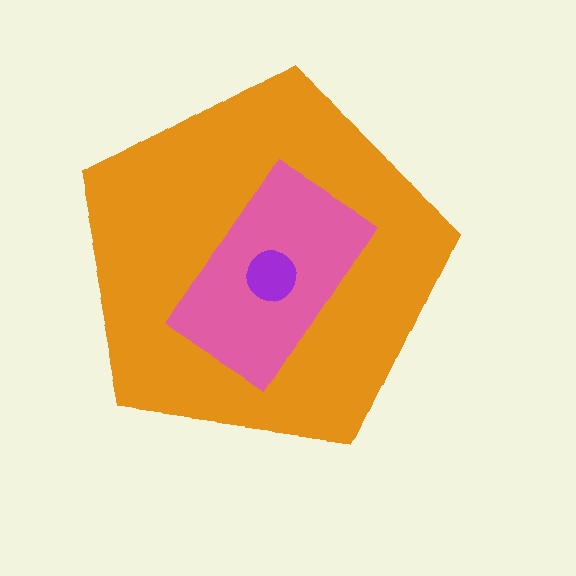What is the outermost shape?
The orange pentagon.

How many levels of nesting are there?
3.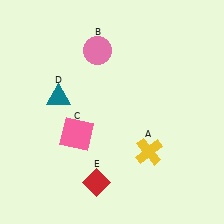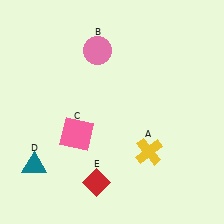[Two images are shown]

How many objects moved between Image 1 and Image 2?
1 object moved between the two images.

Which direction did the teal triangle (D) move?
The teal triangle (D) moved down.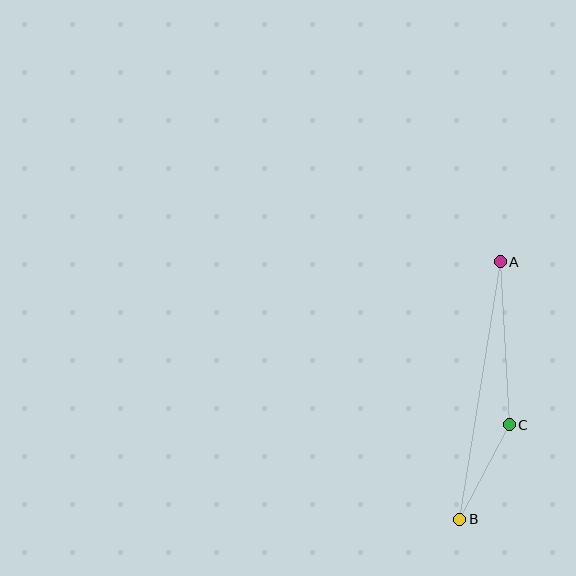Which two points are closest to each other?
Points B and C are closest to each other.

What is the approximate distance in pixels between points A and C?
The distance between A and C is approximately 164 pixels.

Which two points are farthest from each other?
Points A and B are farthest from each other.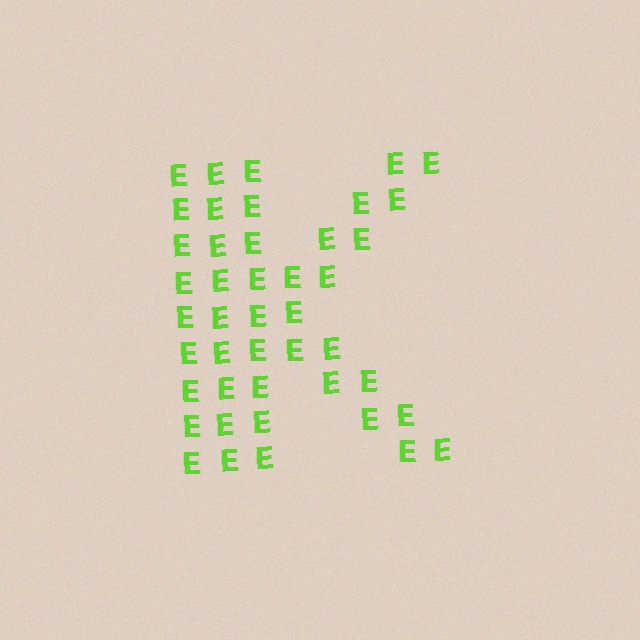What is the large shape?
The large shape is the letter K.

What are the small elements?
The small elements are letter E's.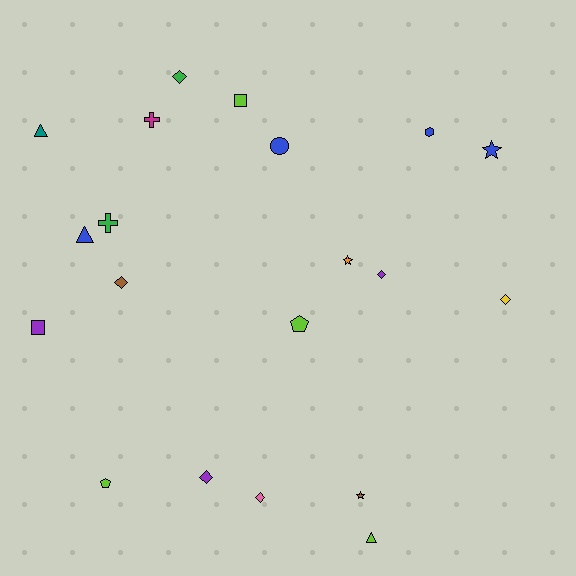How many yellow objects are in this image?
There is 1 yellow object.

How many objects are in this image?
There are 20 objects.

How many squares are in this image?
There are 2 squares.